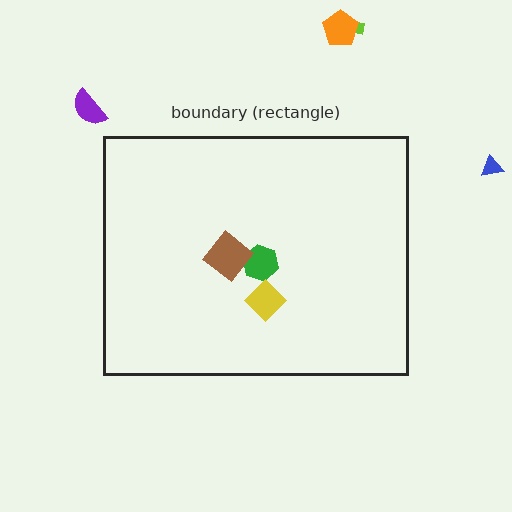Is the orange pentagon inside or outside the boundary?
Outside.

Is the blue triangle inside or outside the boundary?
Outside.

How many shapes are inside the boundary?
3 inside, 4 outside.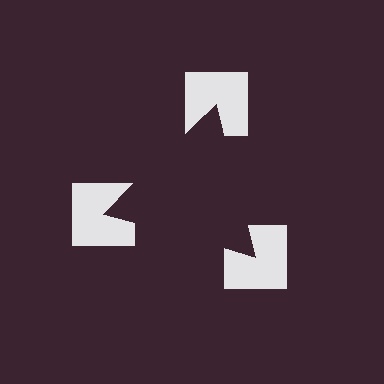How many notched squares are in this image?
There are 3 — one at each vertex of the illusory triangle.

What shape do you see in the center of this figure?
An illusory triangle — its edges are inferred from the aligned wedge cuts in the notched squares, not physically drawn.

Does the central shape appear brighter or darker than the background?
It typically appears slightly darker than the background, even though no actual brightness change is drawn.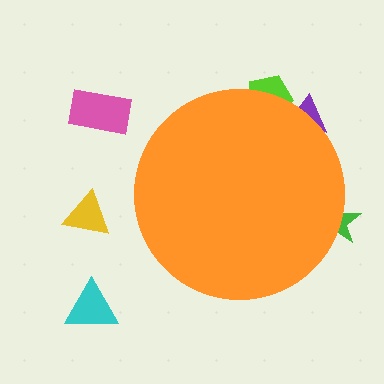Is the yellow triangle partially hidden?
No, the yellow triangle is fully visible.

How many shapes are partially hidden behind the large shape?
3 shapes are partially hidden.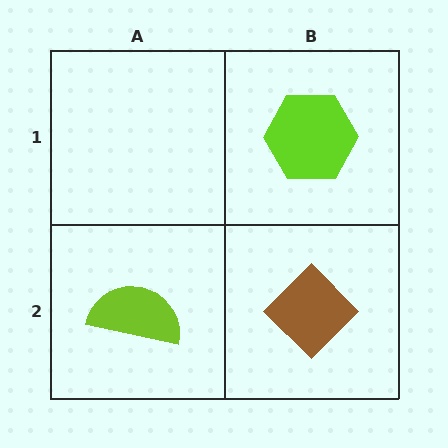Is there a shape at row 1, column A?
No, that cell is empty.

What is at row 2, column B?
A brown diamond.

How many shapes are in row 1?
1 shape.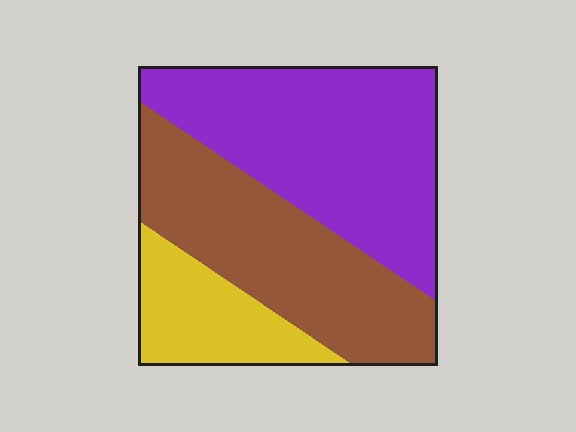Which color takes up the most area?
Purple, at roughly 45%.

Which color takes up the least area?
Yellow, at roughly 20%.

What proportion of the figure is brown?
Brown covers roughly 35% of the figure.